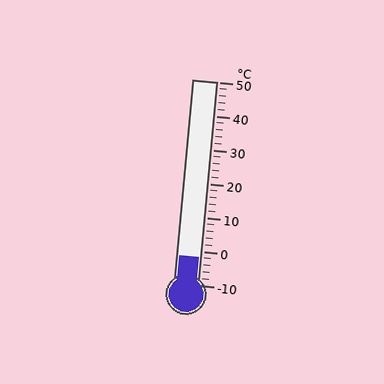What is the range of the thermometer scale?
The thermometer scale ranges from -10°C to 50°C.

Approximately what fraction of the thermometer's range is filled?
The thermometer is filled to approximately 15% of its range.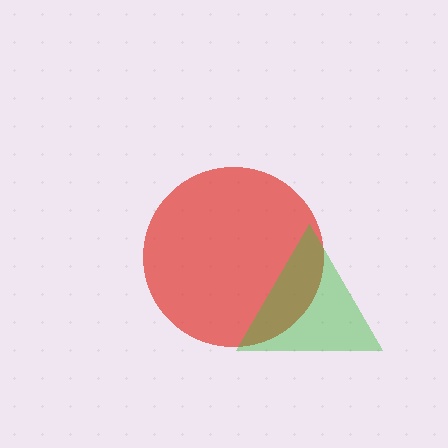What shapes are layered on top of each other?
The layered shapes are: a red circle, a green triangle.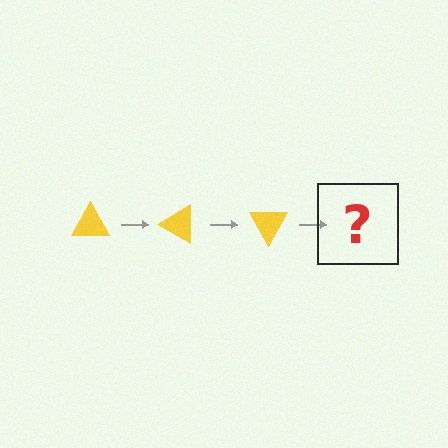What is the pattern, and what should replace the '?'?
The pattern is that the triangle rotates 30 degrees each step. The '?' should be a yellow triangle rotated 90 degrees.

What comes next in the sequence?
The next element should be a yellow triangle rotated 90 degrees.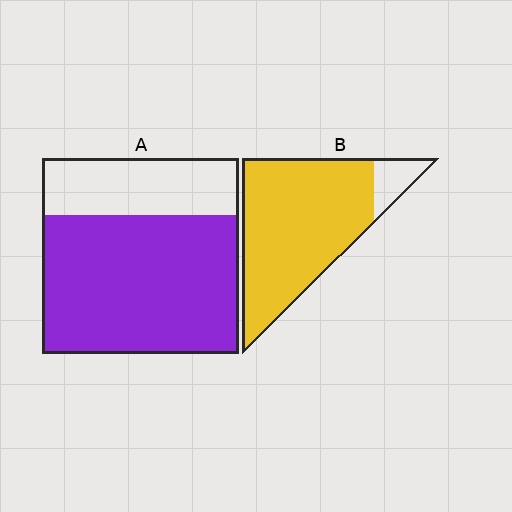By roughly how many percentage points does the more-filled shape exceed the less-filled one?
By roughly 20 percentage points (B over A).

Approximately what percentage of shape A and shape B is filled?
A is approximately 70% and B is approximately 90%.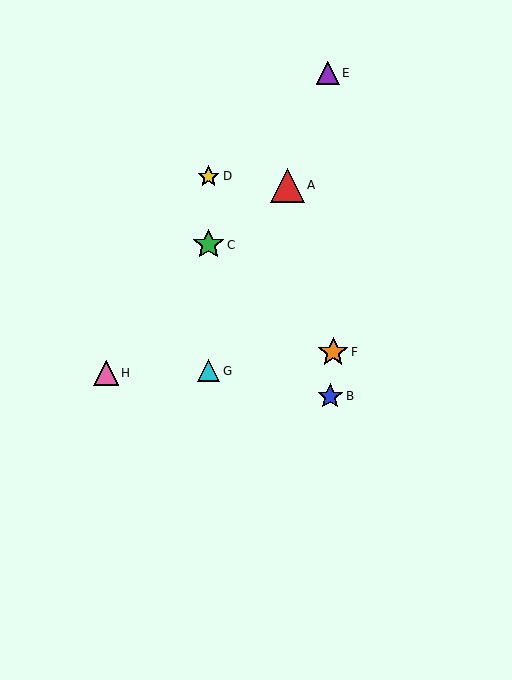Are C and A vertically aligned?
No, C is at x≈209 and A is at x≈287.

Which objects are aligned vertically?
Objects C, D, G are aligned vertically.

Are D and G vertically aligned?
Yes, both are at x≈209.